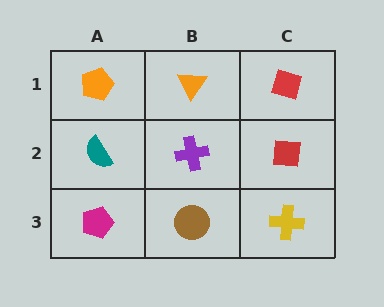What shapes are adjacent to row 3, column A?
A teal semicircle (row 2, column A), a brown circle (row 3, column B).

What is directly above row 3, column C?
A red square.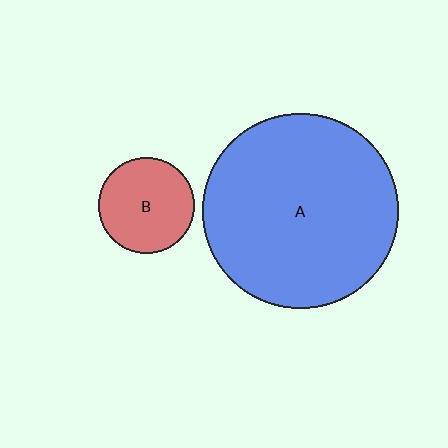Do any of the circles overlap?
No, none of the circles overlap.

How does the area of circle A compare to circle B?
Approximately 4.2 times.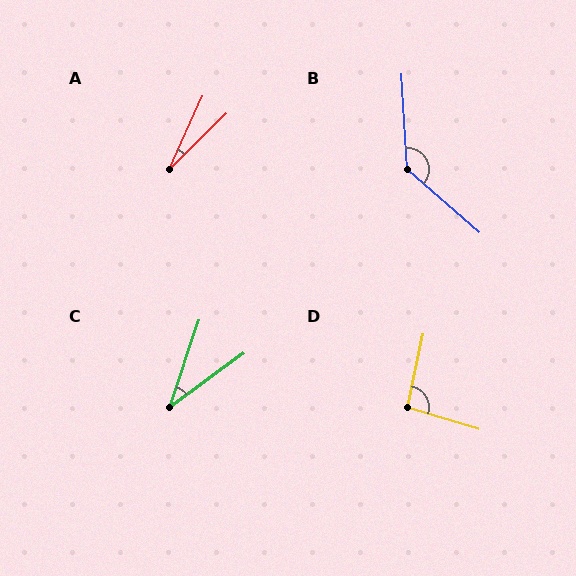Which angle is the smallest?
A, at approximately 21 degrees.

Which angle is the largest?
B, at approximately 135 degrees.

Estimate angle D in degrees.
Approximately 95 degrees.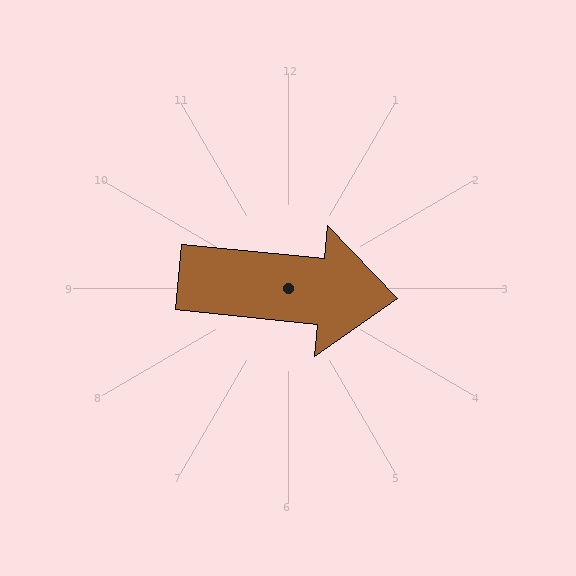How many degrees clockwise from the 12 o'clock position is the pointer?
Approximately 96 degrees.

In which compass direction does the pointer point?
East.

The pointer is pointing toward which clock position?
Roughly 3 o'clock.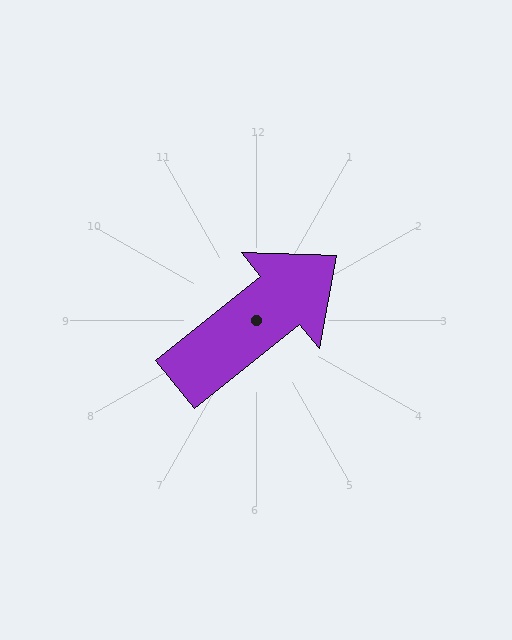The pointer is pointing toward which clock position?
Roughly 2 o'clock.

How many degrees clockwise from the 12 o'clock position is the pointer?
Approximately 51 degrees.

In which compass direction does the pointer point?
Northeast.